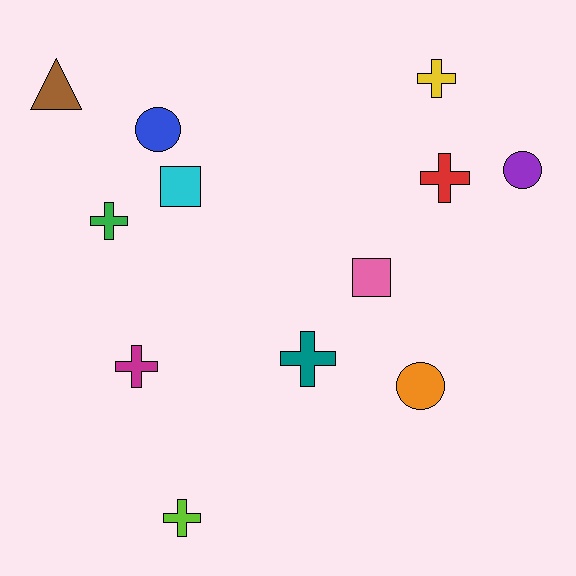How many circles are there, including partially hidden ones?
There are 3 circles.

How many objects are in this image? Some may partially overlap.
There are 12 objects.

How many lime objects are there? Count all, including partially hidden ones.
There is 1 lime object.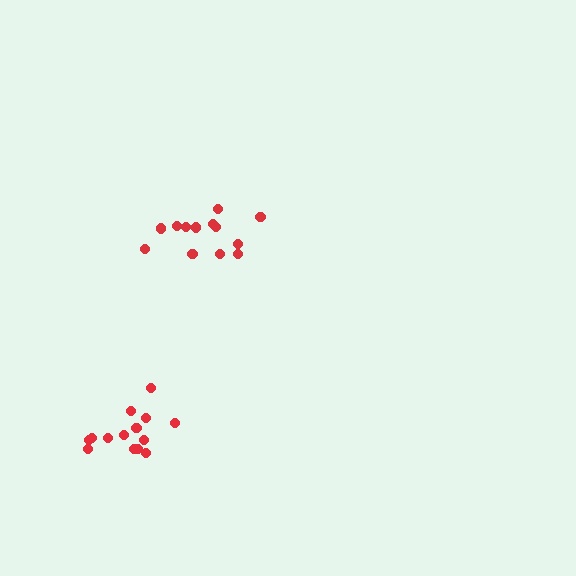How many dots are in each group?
Group 1: 13 dots, Group 2: 14 dots (27 total).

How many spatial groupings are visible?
There are 2 spatial groupings.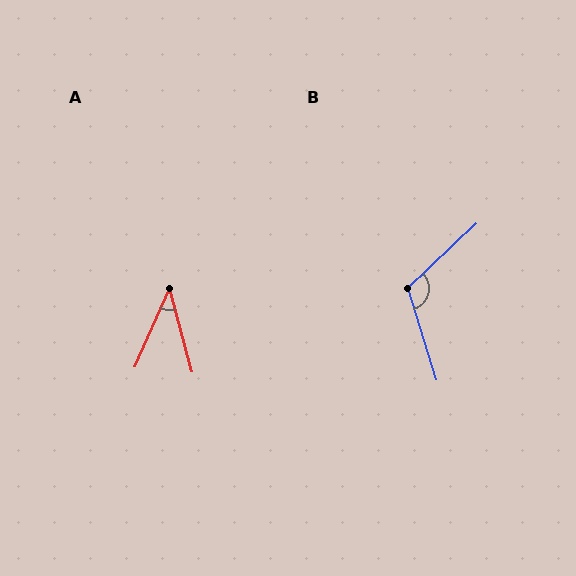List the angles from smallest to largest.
A (39°), B (116°).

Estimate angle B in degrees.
Approximately 116 degrees.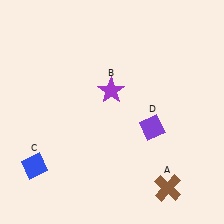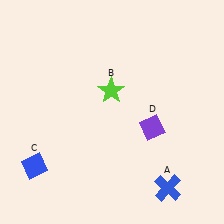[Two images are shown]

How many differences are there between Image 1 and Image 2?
There are 2 differences between the two images.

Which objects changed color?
A changed from brown to blue. B changed from purple to lime.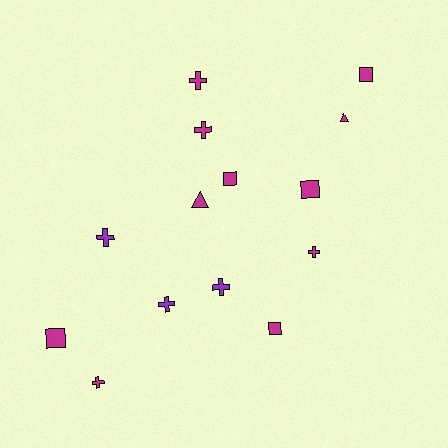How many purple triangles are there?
There are no purple triangles.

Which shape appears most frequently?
Cross, with 7 objects.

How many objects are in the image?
There are 14 objects.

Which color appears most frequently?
Magenta, with 11 objects.